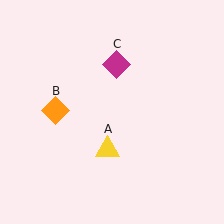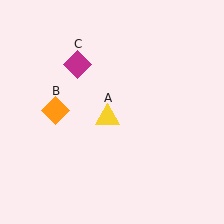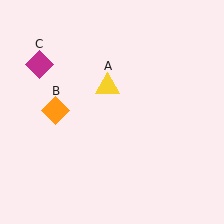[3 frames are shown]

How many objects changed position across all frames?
2 objects changed position: yellow triangle (object A), magenta diamond (object C).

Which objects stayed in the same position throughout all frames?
Orange diamond (object B) remained stationary.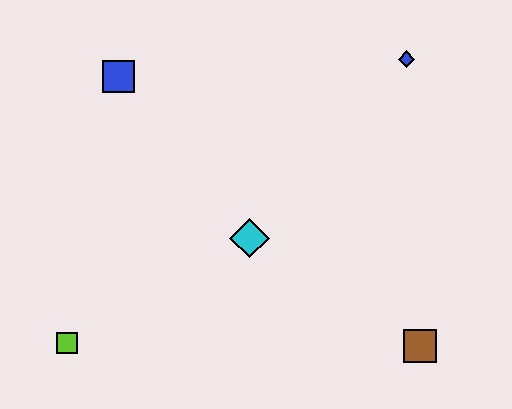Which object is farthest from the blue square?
The brown square is farthest from the blue square.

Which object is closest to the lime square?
The cyan diamond is closest to the lime square.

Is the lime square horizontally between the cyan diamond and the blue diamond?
No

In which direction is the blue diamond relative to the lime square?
The blue diamond is to the right of the lime square.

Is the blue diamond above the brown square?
Yes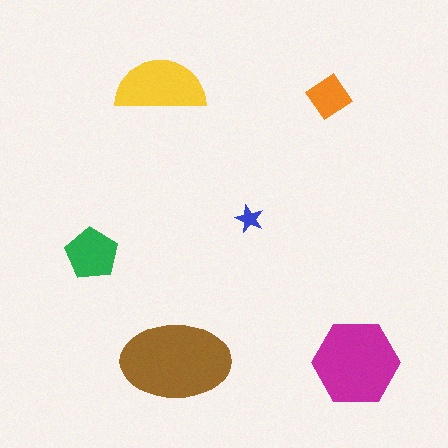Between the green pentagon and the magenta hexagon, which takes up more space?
The magenta hexagon.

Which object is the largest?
The brown ellipse.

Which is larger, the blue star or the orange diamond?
The orange diamond.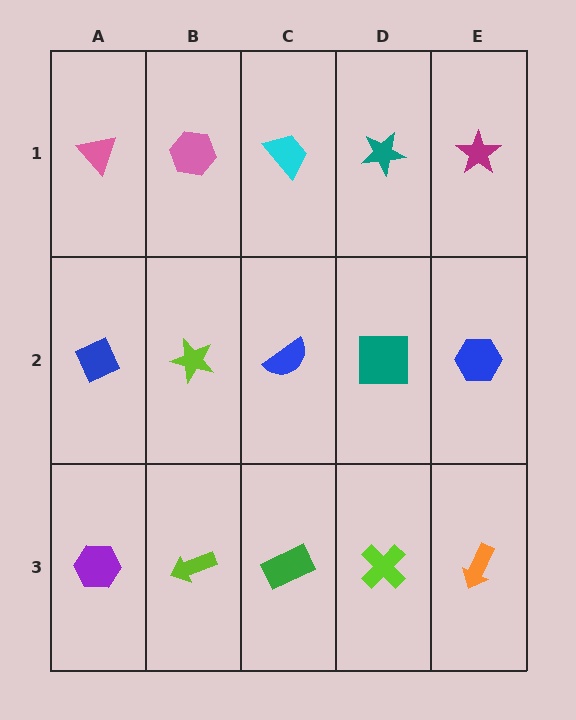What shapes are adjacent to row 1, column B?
A lime star (row 2, column B), a pink triangle (row 1, column A), a cyan trapezoid (row 1, column C).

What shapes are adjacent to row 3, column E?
A blue hexagon (row 2, column E), a lime cross (row 3, column D).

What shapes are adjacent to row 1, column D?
A teal square (row 2, column D), a cyan trapezoid (row 1, column C), a magenta star (row 1, column E).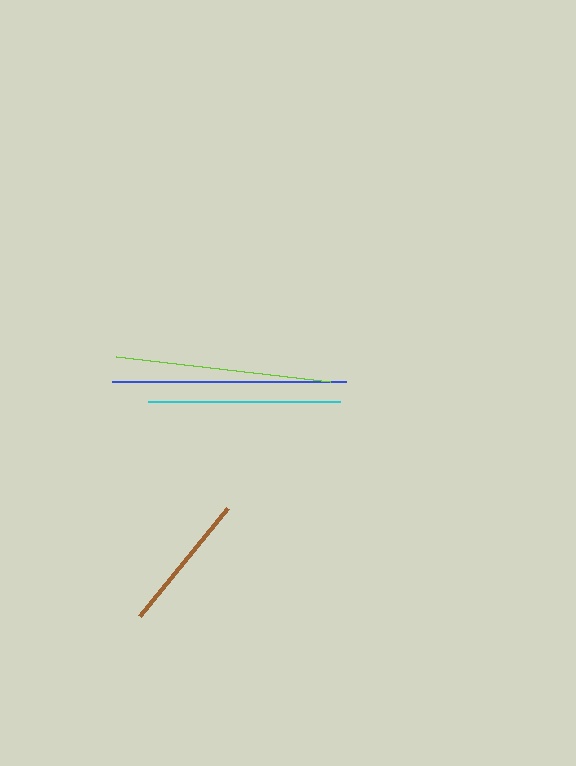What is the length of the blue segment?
The blue segment is approximately 234 pixels long.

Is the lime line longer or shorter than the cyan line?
The lime line is longer than the cyan line.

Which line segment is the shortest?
The brown line is the shortest at approximately 139 pixels.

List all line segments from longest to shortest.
From longest to shortest: blue, lime, cyan, brown.